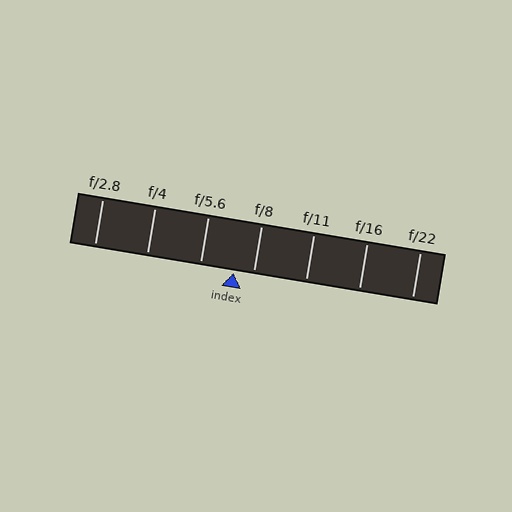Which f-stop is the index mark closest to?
The index mark is closest to f/8.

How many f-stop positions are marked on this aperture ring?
There are 7 f-stop positions marked.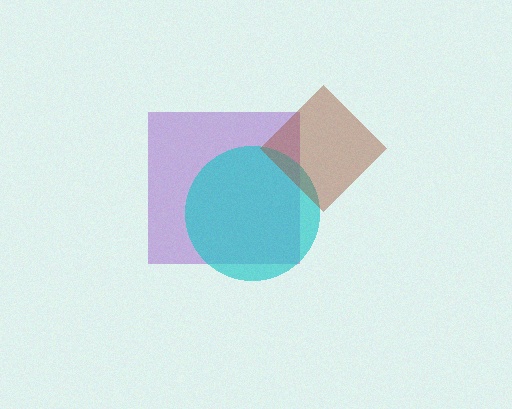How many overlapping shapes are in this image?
There are 3 overlapping shapes in the image.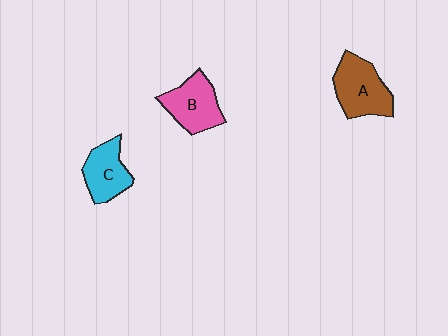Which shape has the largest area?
Shape A (brown).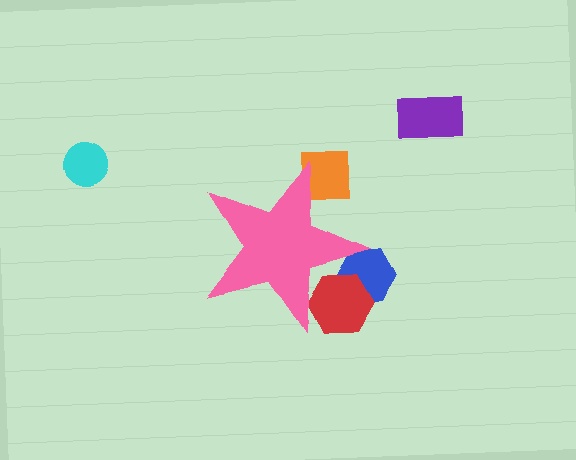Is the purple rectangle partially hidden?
No, the purple rectangle is fully visible.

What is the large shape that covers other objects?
A pink star.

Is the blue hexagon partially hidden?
Yes, the blue hexagon is partially hidden behind the pink star.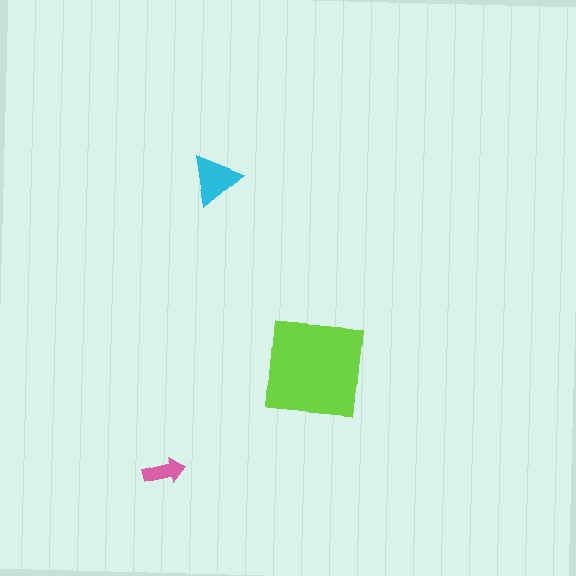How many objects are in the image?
There are 3 objects in the image.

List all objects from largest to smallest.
The lime square, the cyan triangle, the pink arrow.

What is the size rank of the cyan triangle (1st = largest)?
2nd.